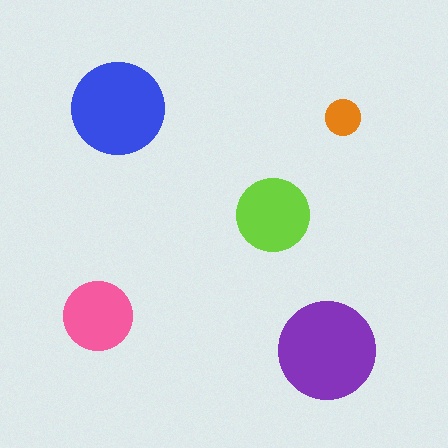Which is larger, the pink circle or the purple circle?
The purple one.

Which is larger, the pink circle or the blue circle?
The blue one.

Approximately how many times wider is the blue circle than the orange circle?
About 2.5 times wider.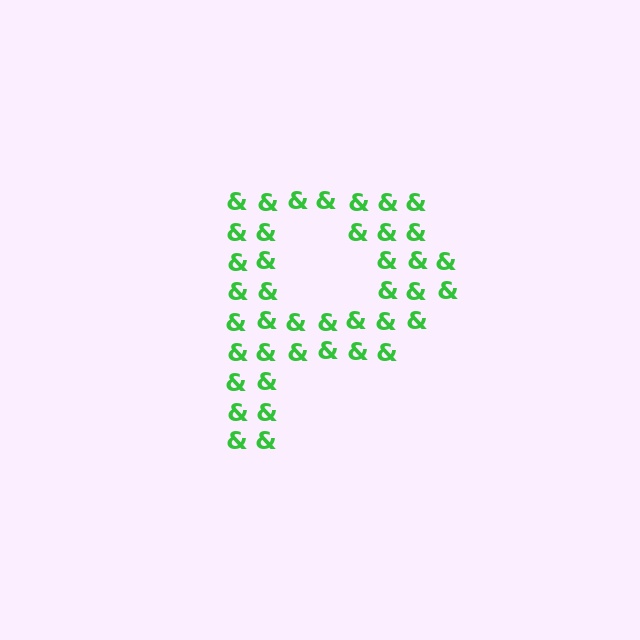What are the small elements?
The small elements are ampersands.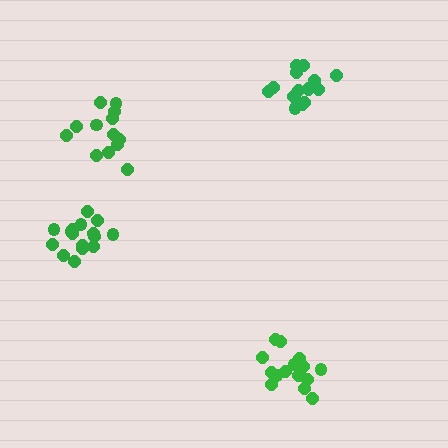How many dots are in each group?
Group 1: 16 dots, Group 2: 16 dots, Group 3: 13 dots, Group 4: 17 dots (62 total).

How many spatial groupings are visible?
There are 4 spatial groupings.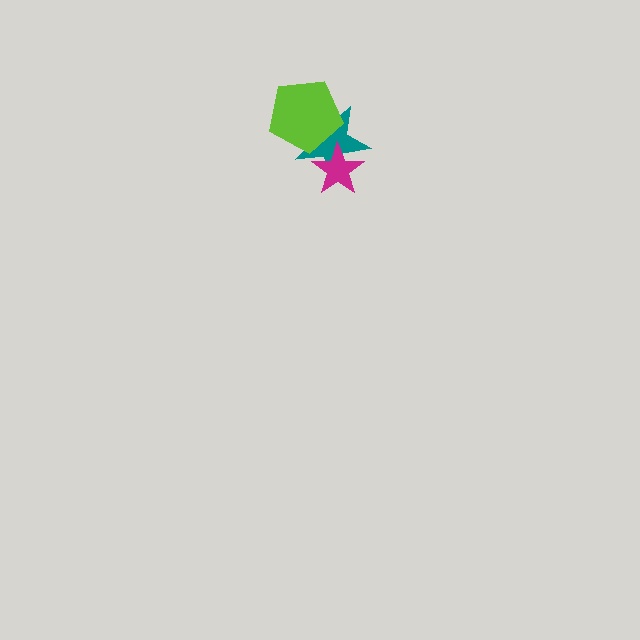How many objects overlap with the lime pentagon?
1 object overlaps with the lime pentagon.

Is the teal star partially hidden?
Yes, it is partially covered by another shape.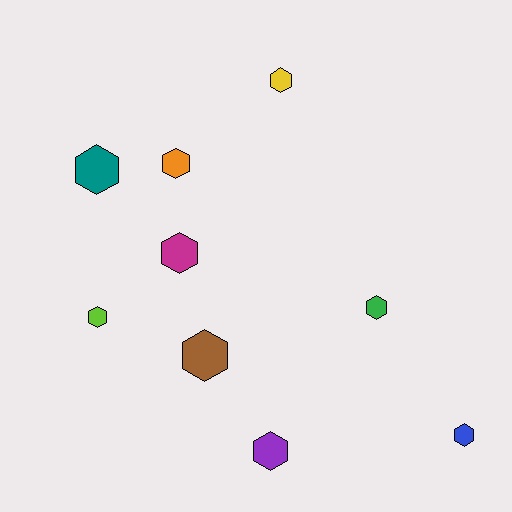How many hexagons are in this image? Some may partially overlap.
There are 9 hexagons.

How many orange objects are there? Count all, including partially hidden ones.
There is 1 orange object.